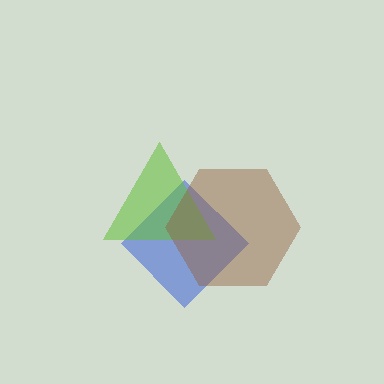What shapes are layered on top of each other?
The layered shapes are: a blue diamond, a lime triangle, a brown hexagon.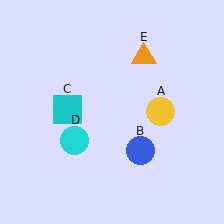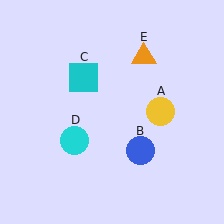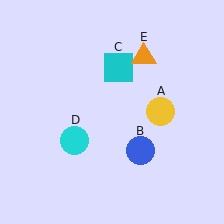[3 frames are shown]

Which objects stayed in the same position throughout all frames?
Yellow circle (object A) and blue circle (object B) and cyan circle (object D) and orange triangle (object E) remained stationary.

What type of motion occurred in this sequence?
The cyan square (object C) rotated clockwise around the center of the scene.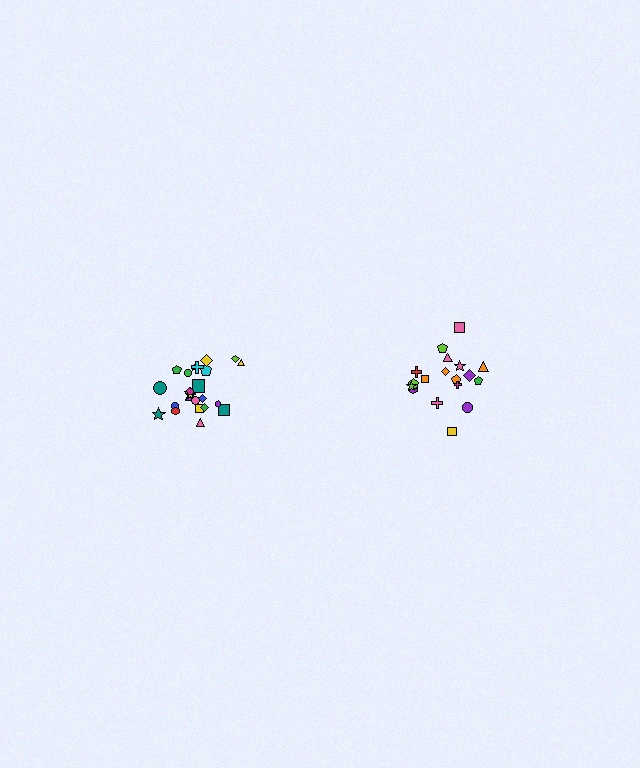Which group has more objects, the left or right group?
The left group.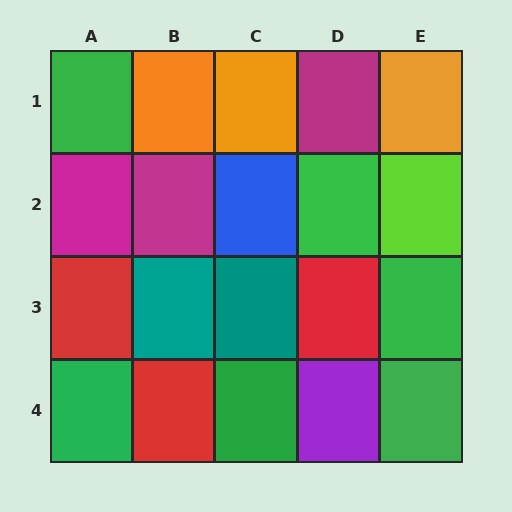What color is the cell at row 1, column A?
Green.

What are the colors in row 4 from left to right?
Green, red, green, purple, green.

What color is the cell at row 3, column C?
Teal.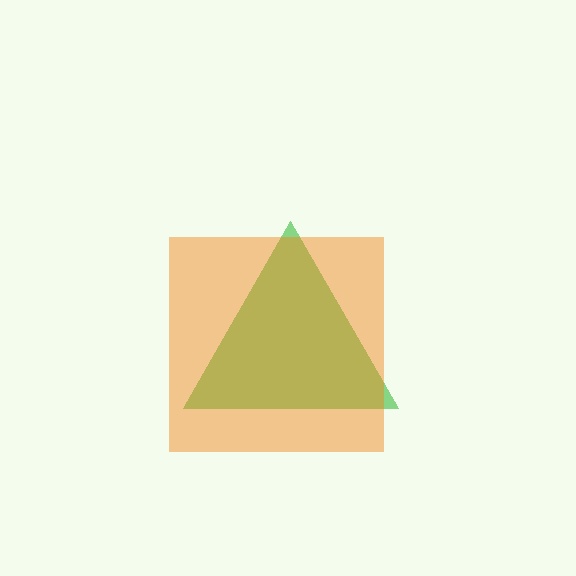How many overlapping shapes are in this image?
There are 2 overlapping shapes in the image.